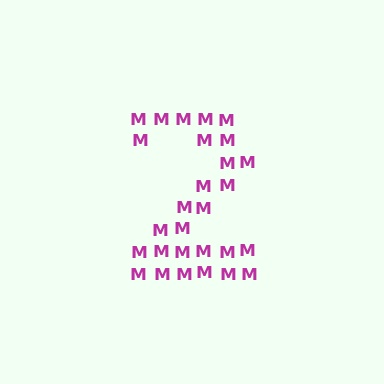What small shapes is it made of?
It is made of small letter M's.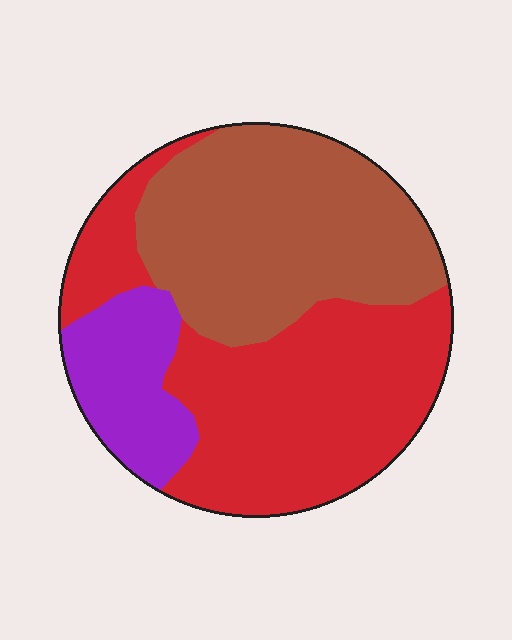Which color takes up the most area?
Red, at roughly 45%.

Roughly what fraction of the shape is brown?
Brown takes up about two fifths (2/5) of the shape.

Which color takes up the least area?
Purple, at roughly 15%.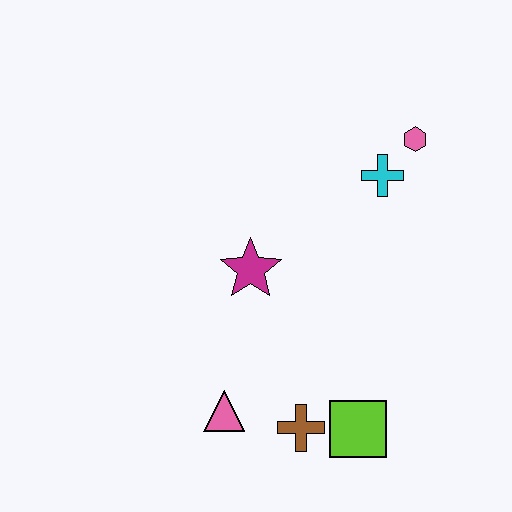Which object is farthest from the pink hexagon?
The pink triangle is farthest from the pink hexagon.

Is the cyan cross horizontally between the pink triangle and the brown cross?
No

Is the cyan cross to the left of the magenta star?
No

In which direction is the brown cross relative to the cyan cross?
The brown cross is below the cyan cross.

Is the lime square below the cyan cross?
Yes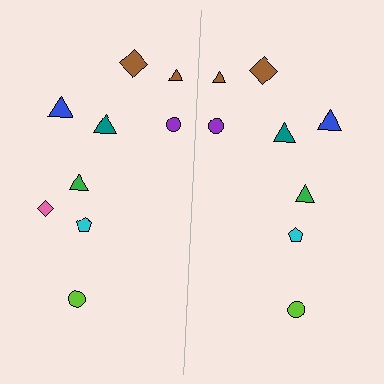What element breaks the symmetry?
A pink diamond is missing from the right side.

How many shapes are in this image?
There are 17 shapes in this image.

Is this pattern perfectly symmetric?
No, the pattern is not perfectly symmetric. A pink diamond is missing from the right side.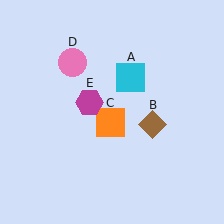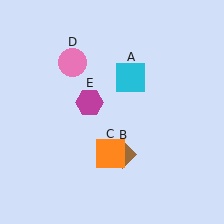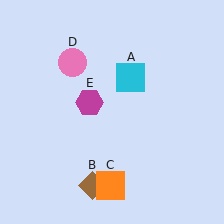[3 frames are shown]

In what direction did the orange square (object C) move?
The orange square (object C) moved down.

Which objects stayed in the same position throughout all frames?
Cyan square (object A) and pink circle (object D) and magenta hexagon (object E) remained stationary.